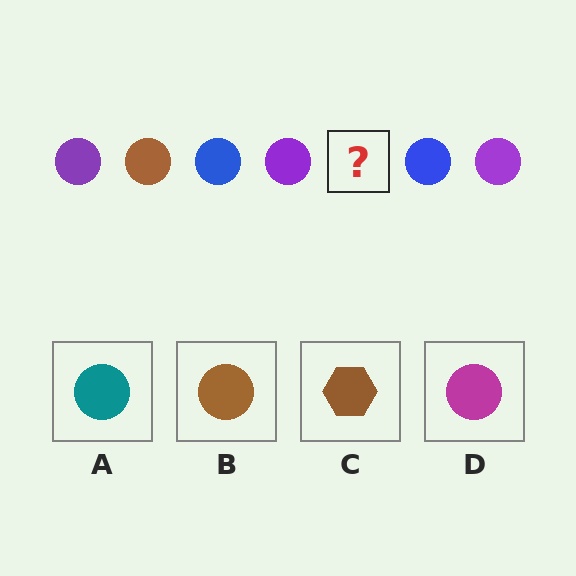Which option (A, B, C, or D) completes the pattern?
B.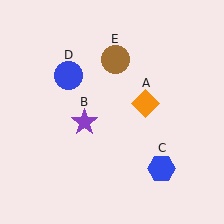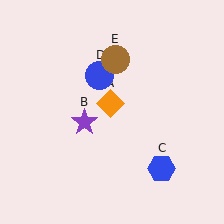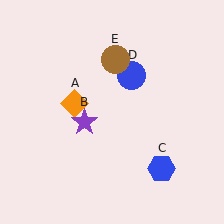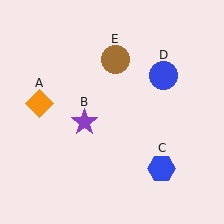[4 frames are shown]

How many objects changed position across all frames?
2 objects changed position: orange diamond (object A), blue circle (object D).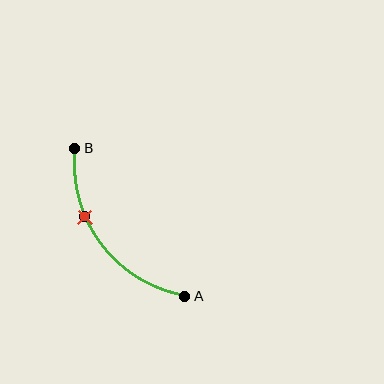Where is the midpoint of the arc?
The arc midpoint is the point on the curve farthest from the straight line joining A and B. It sits below and to the left of that line.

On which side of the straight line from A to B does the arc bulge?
The arc bulges below and to the left of the straight line connecting A and B.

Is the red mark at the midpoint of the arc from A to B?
No. The red mark lies on the arc but is closer to endpoint B. The arc midpoint would be at the point on the curve equidistant along the arc from both A and B.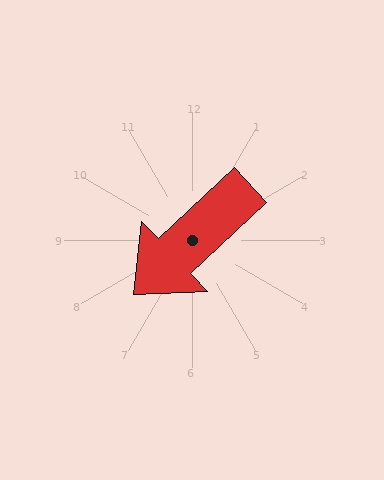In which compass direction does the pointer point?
Southwest.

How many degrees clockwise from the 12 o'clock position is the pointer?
Approximately 227 degrees.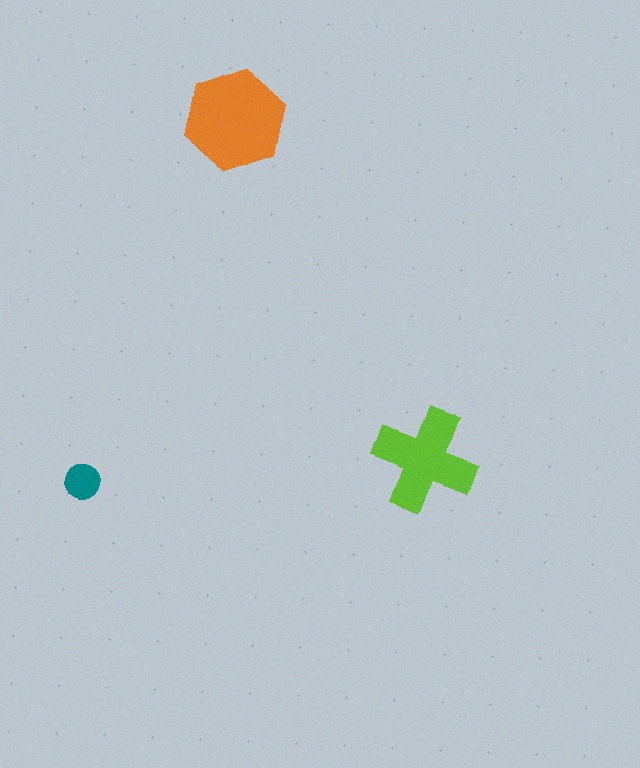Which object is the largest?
The orange hexagon.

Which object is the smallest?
The teal circle.